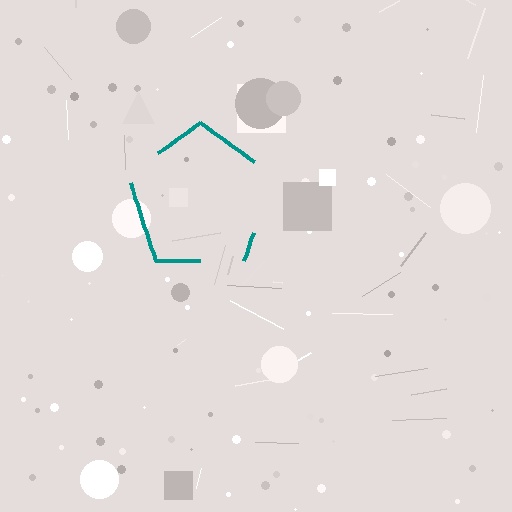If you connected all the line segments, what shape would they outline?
They would outline a pentagon.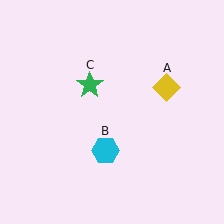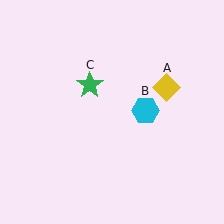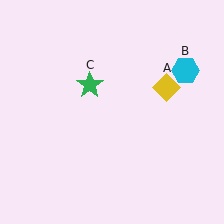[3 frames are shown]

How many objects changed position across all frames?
1 object changed position: cyan hexagon (object B).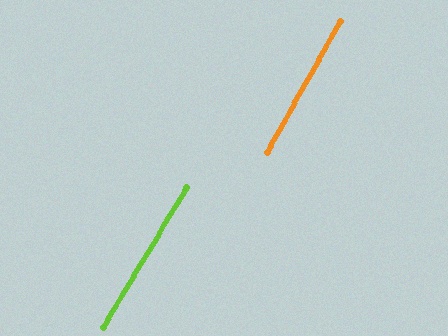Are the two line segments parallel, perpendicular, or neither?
Parallel — their directions differ by only 1.7°.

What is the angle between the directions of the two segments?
Approximately 2 degrees.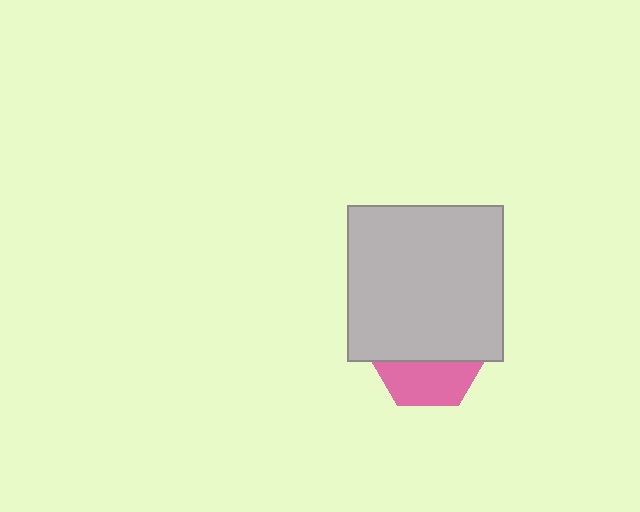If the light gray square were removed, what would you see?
You would see the complete pink hexagon.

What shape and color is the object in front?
The object in front is a light gray square.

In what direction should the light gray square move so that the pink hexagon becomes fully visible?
The light gray square should move up. That is the shortest direction to clear the overlap and leave the pink hexagon fully visible.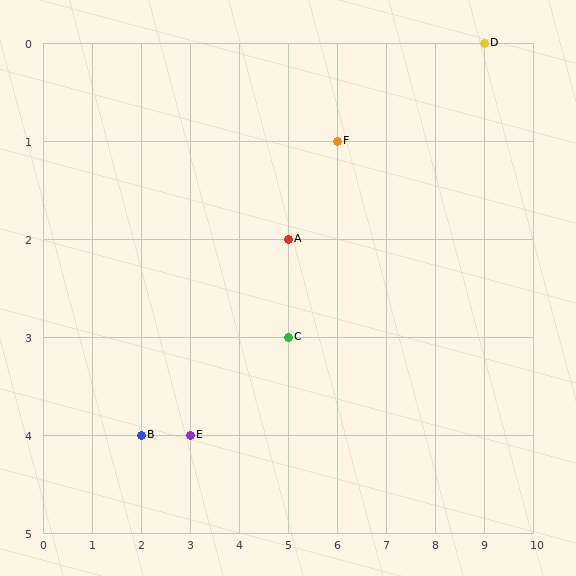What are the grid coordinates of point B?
Point B is at grid coordinates (2, 4).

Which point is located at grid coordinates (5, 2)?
Point A is at (5, 2).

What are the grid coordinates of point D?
Point D is at grid coordinates (9, 0).